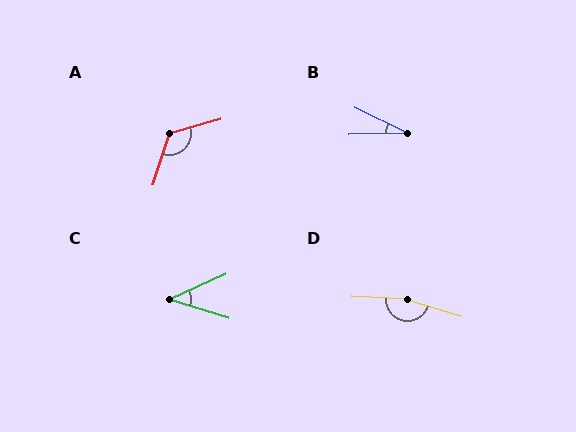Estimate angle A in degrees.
Approximately 124 degrees.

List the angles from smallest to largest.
B (28°), C (41°), A (124°), D (165°).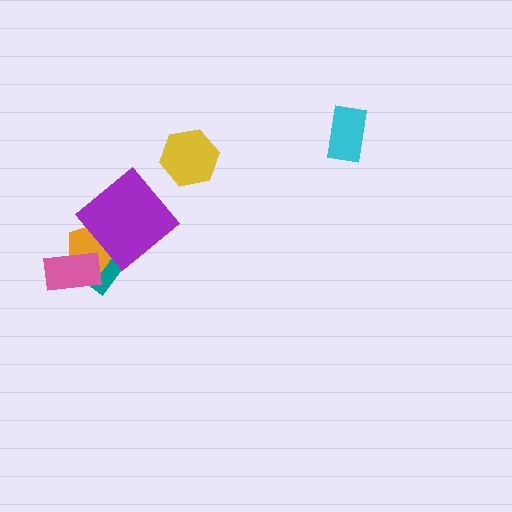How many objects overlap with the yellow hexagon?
0 objects overlap with the yellow hexagon.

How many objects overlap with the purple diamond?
2 objects overlap with the purple diamond.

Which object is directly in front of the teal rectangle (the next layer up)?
The orange pentagon is directly in front of the teal rectangle.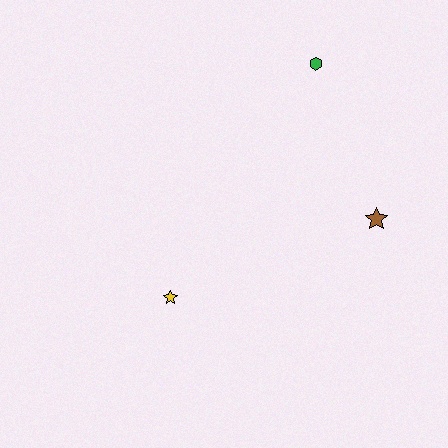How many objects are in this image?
There are 3 objects.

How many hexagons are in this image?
There is 1 hexagon.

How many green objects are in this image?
There is 1 green object.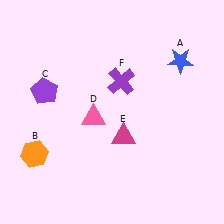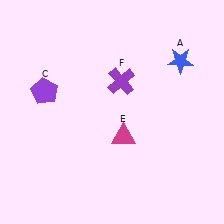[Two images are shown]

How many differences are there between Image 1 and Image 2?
There are 2 differences between the two images.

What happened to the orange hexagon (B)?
The orange hexagon (B) was removed in Image 2. It was in the bottom-left area of Image 1.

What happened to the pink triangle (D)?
The pink triangle (D) was removed in Image 2. It was in the bottom-left area of Image 1.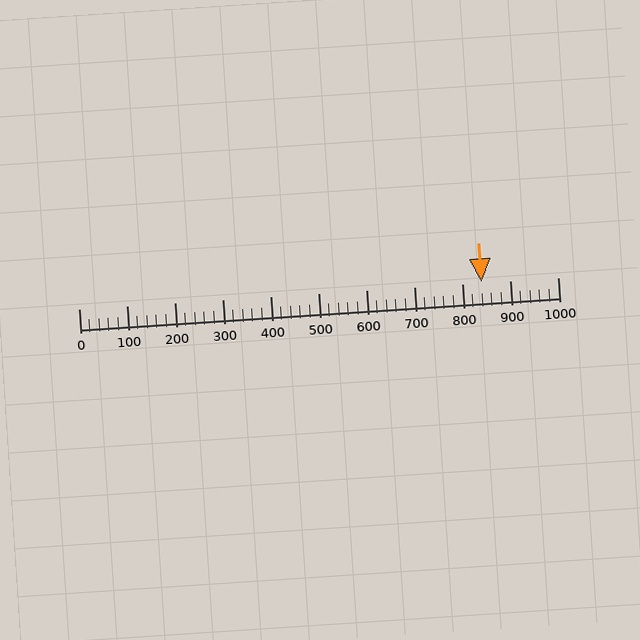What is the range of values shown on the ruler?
The ruler shows values from 0 to 1000.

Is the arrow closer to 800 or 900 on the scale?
The arrow is closer to 800.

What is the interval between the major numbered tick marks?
The major tick marks are spaced 100 units apart.